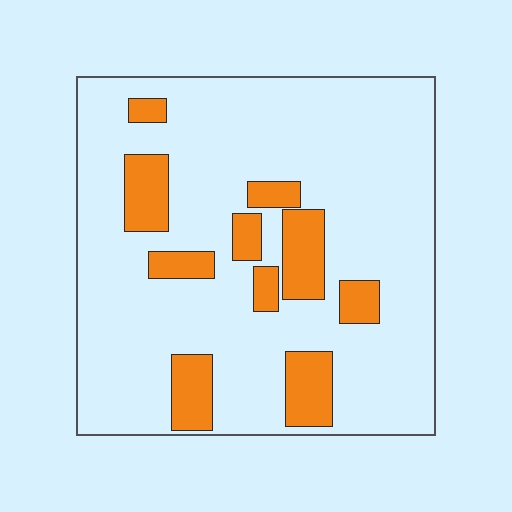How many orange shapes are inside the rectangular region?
10.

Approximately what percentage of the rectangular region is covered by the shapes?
Approximately 20%.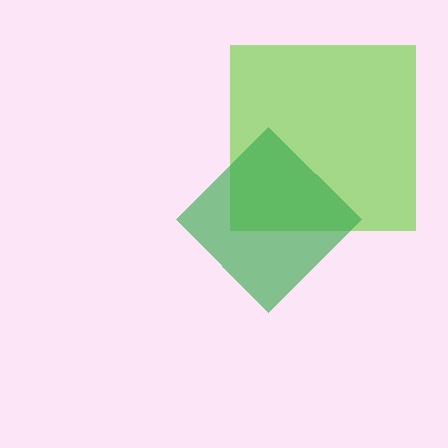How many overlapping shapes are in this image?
There are 2 overlapping shapes in the image.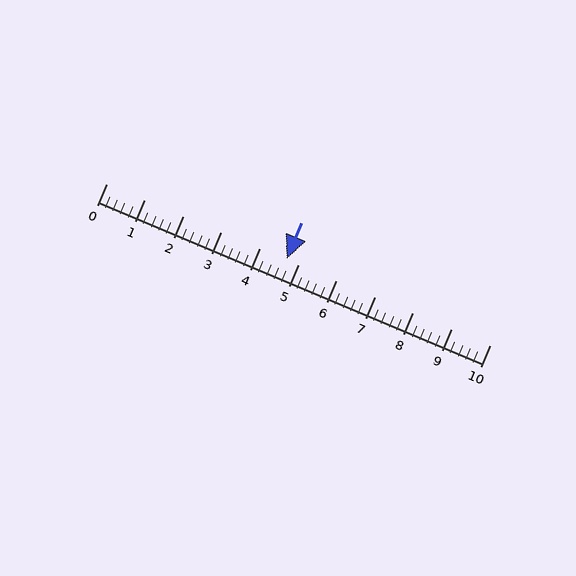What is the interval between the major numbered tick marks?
The major tick marks are spaced 1 units apart.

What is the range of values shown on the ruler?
The ruler shows values from 0 to 10.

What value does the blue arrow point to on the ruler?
The blue arrow points to approximately 4.7.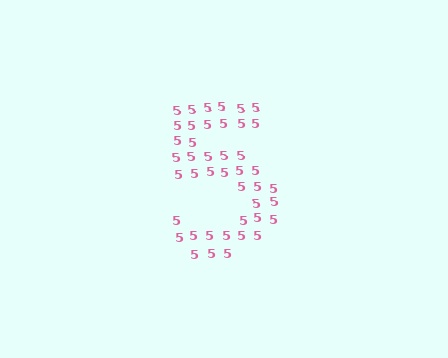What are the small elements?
The small elements are digit 5's.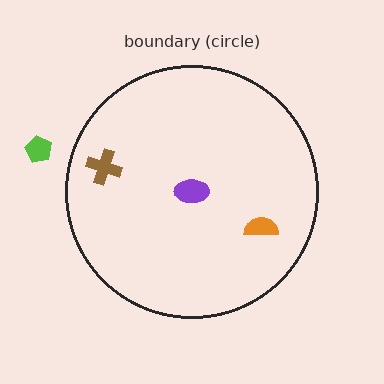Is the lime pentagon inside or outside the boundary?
Outside.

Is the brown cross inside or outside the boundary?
Inside.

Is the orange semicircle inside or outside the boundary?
Inside.